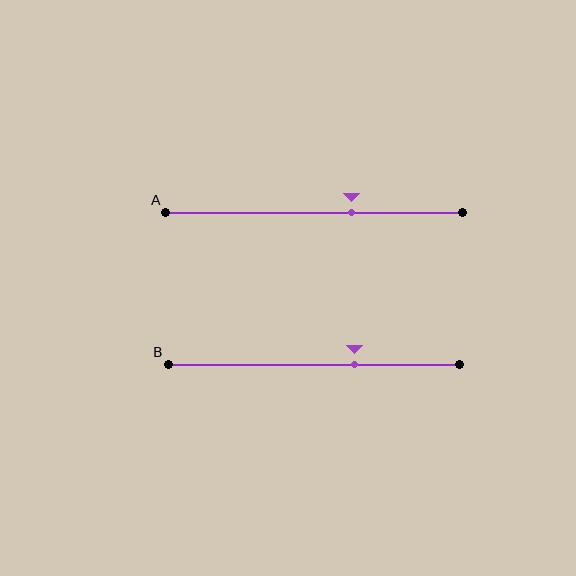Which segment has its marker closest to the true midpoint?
Segment A has its marker closest to the true midpoint.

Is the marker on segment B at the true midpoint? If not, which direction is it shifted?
No, the marker on segment B is shifted to the right by about 14% of the segment length.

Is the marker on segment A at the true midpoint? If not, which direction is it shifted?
No, the marker on segment A is shifted to the right by about 13% of the segment length.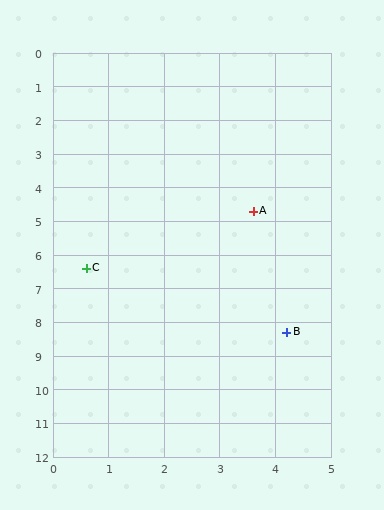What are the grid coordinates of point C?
Point C is at approximately (0.6, 6.4).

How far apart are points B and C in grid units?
Points B and C are about 4.1 grid units apart.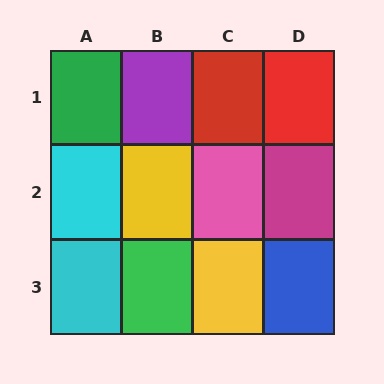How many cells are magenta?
1 cell is magenta.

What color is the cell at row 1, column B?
Purple.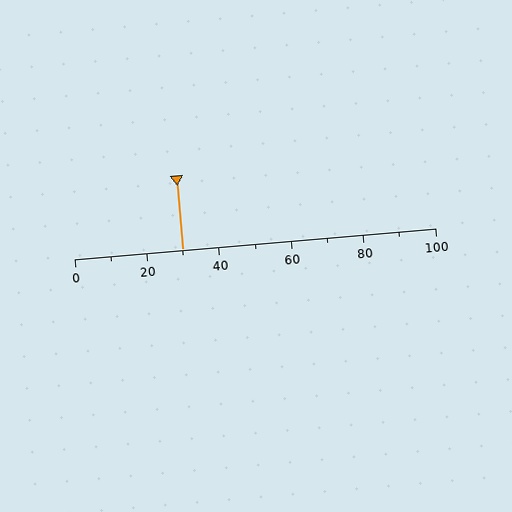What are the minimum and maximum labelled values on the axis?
The axis runs from 0 to 100.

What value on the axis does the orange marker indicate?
The marker indicates approximately 30.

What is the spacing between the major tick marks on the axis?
The major ticks are spaced 20 apart.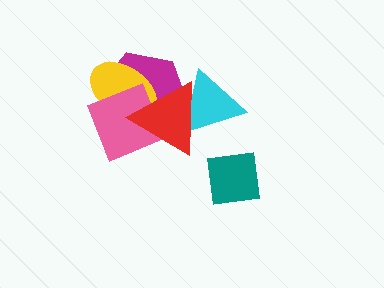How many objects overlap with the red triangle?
4 objects overlap with the red triangle.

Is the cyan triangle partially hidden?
Yes, it is partially covered by another shape.